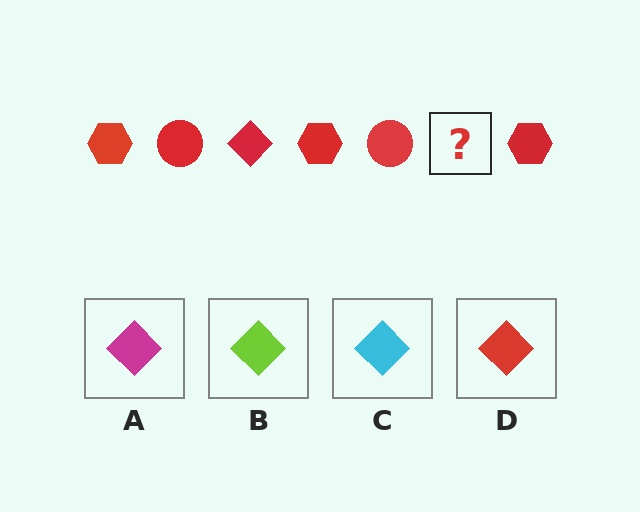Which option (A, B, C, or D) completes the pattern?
D.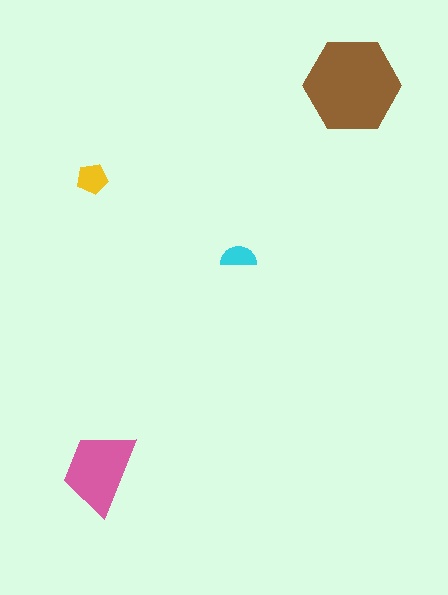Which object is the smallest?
The cyan semicircle.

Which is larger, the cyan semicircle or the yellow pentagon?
The yellow pentagon.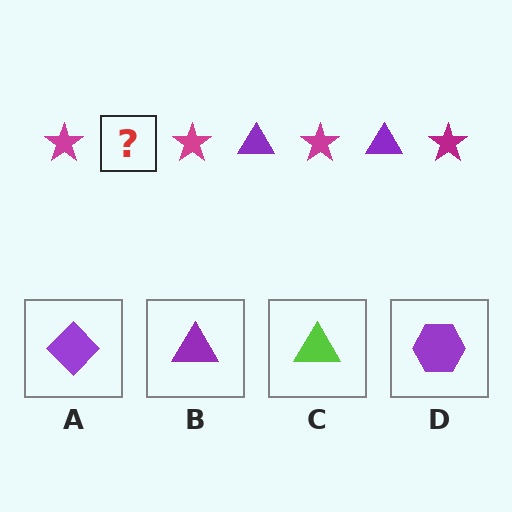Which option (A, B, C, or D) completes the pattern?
B.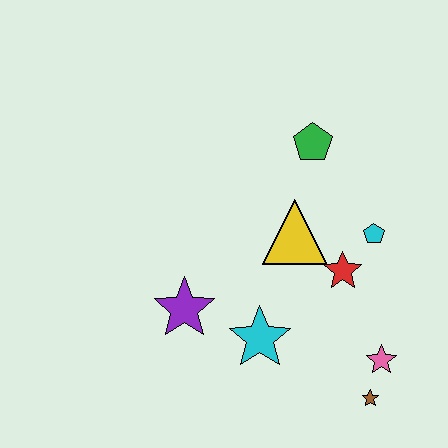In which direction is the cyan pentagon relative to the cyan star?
The cyan pentagon is to the right of the cyan star.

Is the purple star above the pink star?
Yes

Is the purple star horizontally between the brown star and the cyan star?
No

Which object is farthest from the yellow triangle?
The brown star is farthest from the yellow triangle.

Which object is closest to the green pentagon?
The yellow triangle is closest to the green pentagon.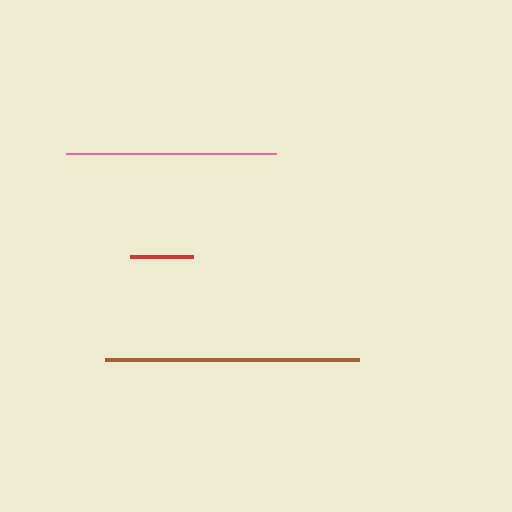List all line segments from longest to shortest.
From longest to shortest: brown, pink, red.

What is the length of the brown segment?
The brown segment is approximately 254 pixels long.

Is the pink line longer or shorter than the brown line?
The brown line is longer than the pink line.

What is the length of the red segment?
The red segment is approximately 63 pixels long.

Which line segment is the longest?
The brown line is the longest at approximately 254 pixels.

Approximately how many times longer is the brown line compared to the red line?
The brown line is approximately 4.0 times the length of the red line.